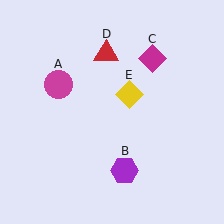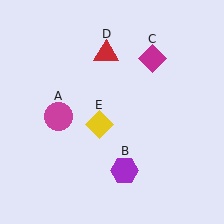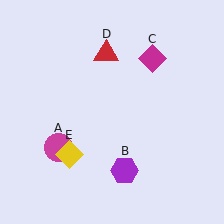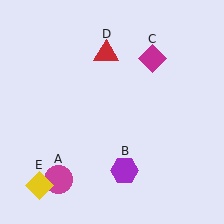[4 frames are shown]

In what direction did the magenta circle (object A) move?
The magenta circle (object A) moved down.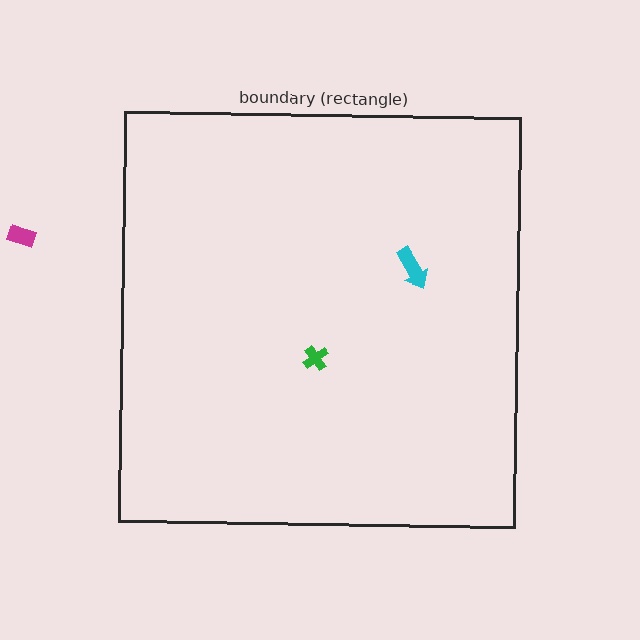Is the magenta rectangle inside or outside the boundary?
Outside.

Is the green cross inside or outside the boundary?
Inside.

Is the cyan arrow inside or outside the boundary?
Inside.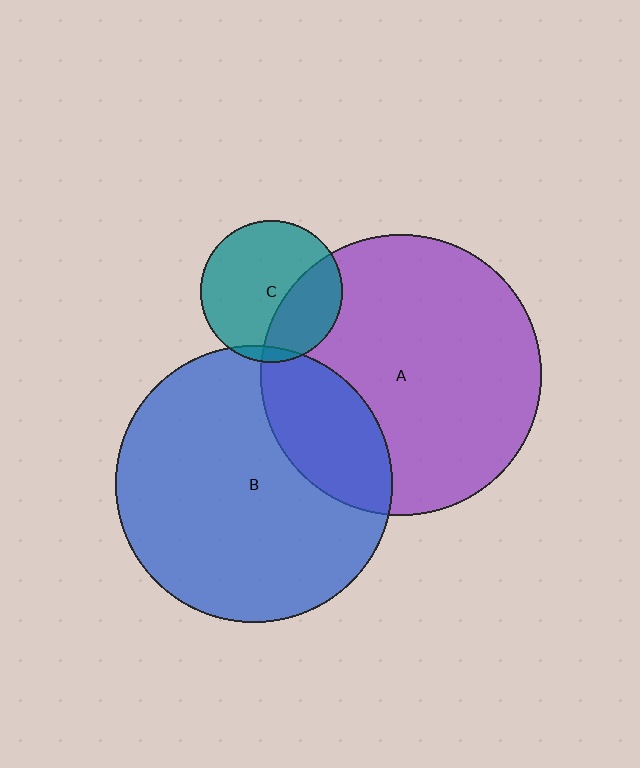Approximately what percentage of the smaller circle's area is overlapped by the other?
Approximately 25%.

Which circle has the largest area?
Circle A (purple).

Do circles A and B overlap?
Yes.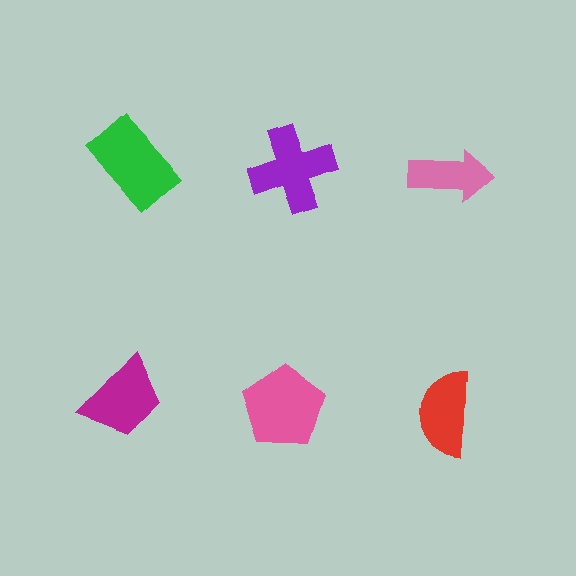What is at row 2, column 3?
A red semicircle.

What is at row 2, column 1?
A magenta trapezoid.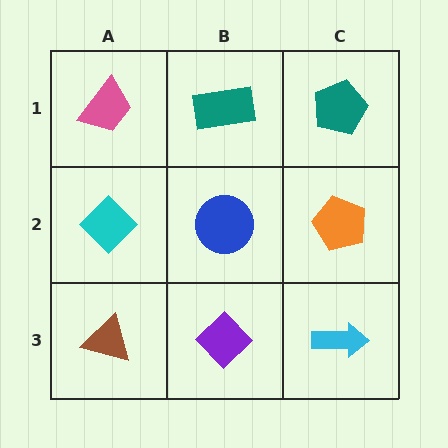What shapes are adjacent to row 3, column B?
A blue circle (row 2, column B), a brown triangle (row 3, column A), a cyan arrow (row 3, column C).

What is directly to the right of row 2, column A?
A blue circle.